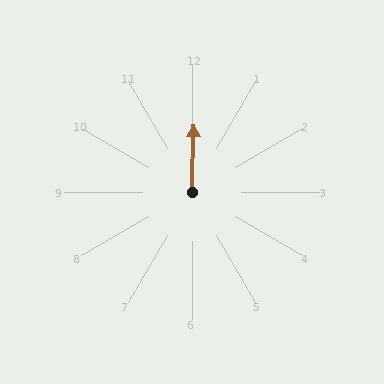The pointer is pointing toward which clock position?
Roughly 12 o'clock.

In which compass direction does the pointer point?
North.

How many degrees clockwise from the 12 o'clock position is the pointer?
Approximately 1 degrees.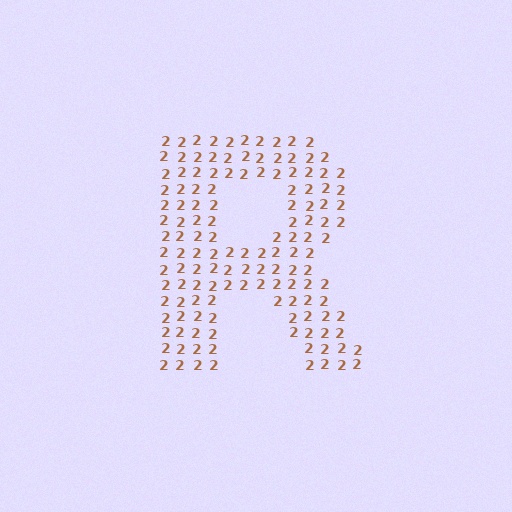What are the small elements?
The small elements are digit 2's.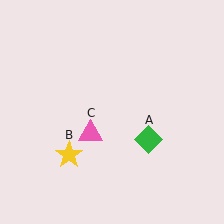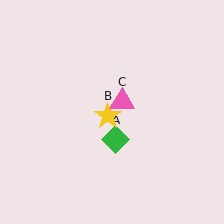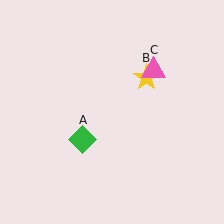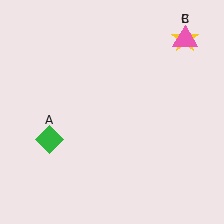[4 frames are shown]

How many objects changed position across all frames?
3 objects changed position: green diamond (object A), yellow star (object B), pink triangle (object C).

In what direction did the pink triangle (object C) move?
The pink triangle (object C) moved up and to the right.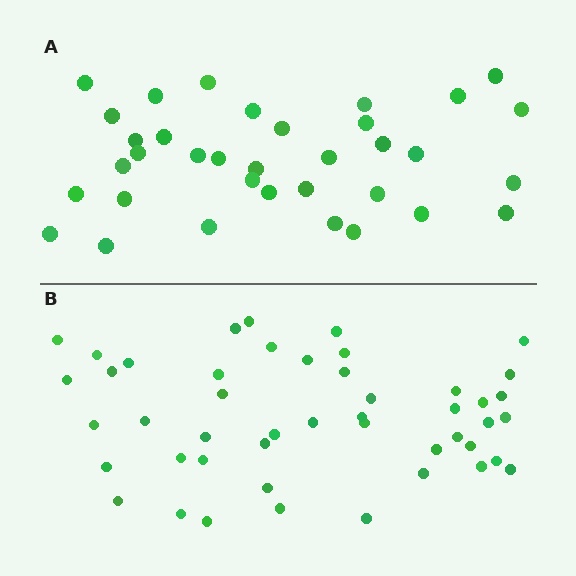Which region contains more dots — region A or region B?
Region B (the bottom region) has more dots.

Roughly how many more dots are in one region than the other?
Region B has roughly 12 or so more dots than region A.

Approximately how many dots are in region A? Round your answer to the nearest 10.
About 40 dots. (The exact count is 35, which rounds to 40.)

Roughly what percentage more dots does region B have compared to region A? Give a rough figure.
About 35% more.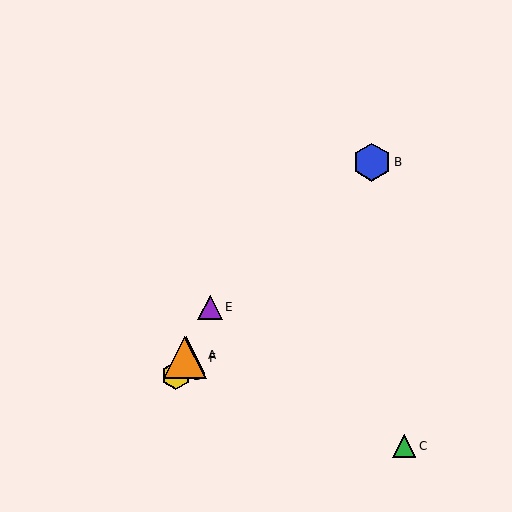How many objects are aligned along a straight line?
4 objects (A, D, E, F) are aligned along a straight line.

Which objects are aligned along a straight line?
Objects A, D, E, F are aligned along a straight line.